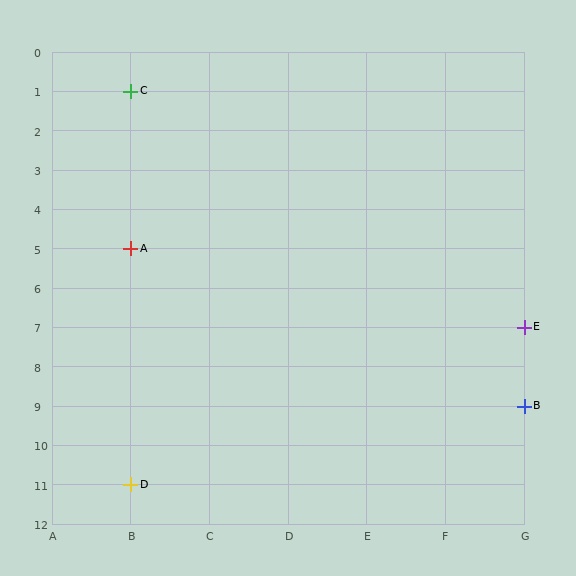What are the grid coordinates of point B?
Point B is at grid coordinates (G, 9).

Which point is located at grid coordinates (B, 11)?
Point D is at (B, 11).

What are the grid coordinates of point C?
Point C is at grid coordinates (B, 1).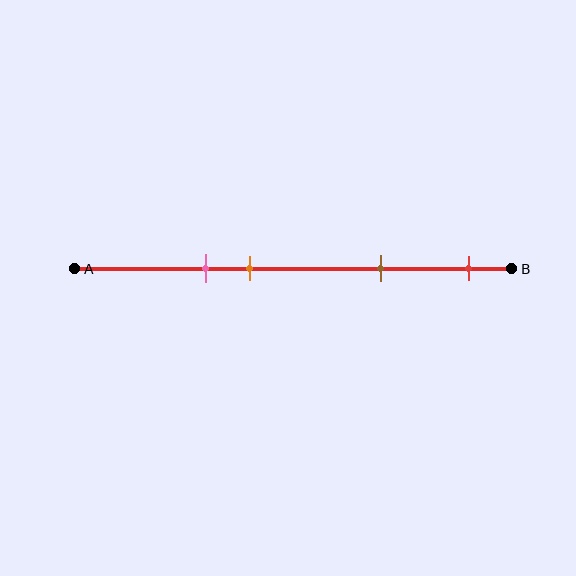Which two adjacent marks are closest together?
The pink and orange marks are the closest adjacent pair.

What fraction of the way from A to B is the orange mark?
The orange mark is approximately 40% (0.4) of the way from A to B.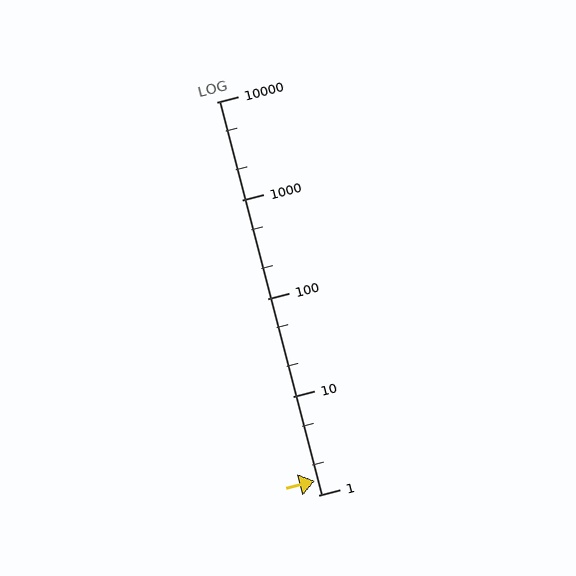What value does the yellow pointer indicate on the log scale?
The pointer indicates approximately 1.4.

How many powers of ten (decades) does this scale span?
The scale spans 4 decades, from 1 to 10000.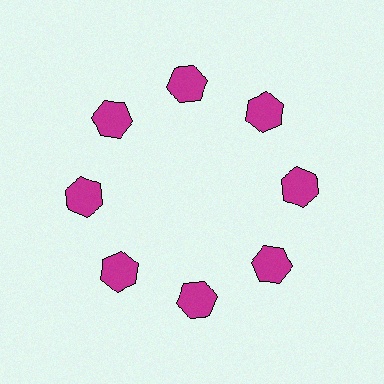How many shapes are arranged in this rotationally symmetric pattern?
There are 8 shapes, arranged in 8 groups of 1.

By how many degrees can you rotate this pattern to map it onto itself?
The pattern maps onto itself every 45 degrees of rotation.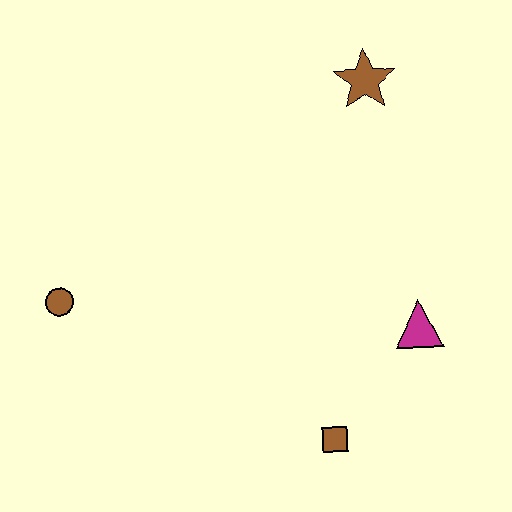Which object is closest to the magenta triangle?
The brown square is closest to the magenta triangle.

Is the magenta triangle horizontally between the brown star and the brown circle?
No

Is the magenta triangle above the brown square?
Yes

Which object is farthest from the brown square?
The brown star is farthest from the brown square.